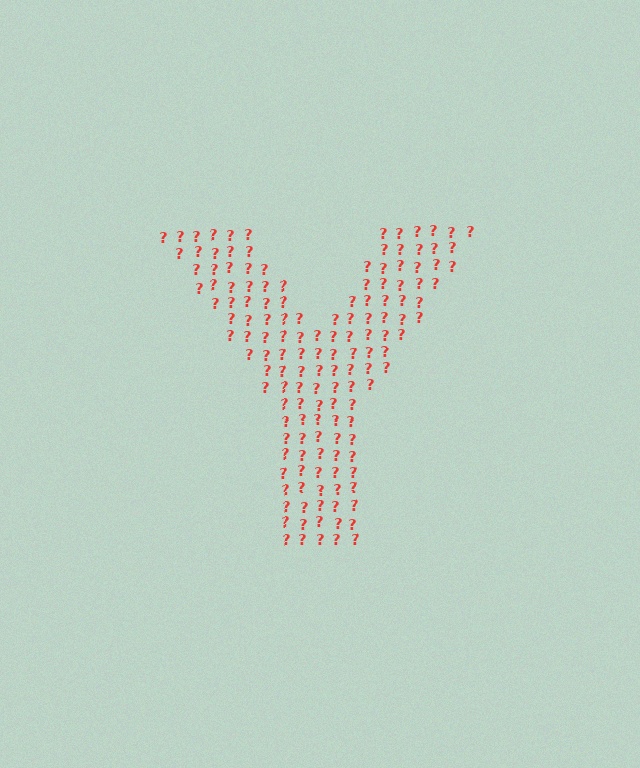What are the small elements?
The small elements are question marks.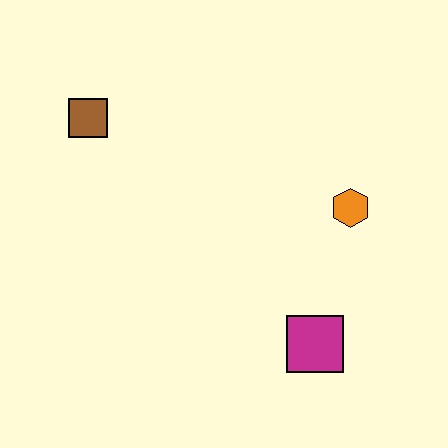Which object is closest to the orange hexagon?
The magenta square is closest to the orange hexagon.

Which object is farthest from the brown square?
The magenta square is farthest from the brown square.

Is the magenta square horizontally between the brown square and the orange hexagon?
Yes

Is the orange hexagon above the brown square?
No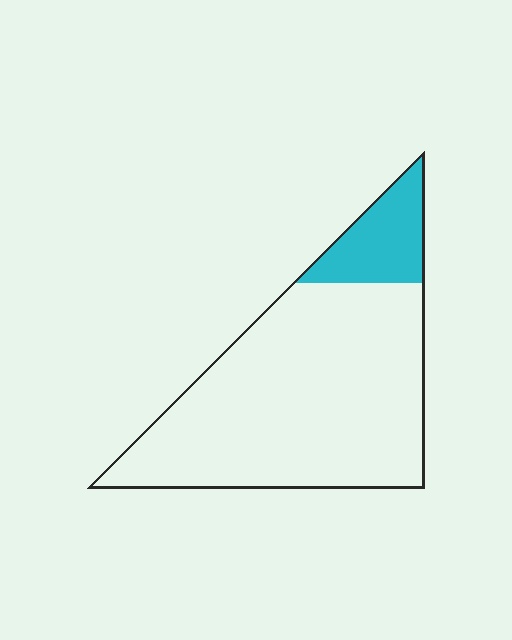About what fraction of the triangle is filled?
About one sixth (1/6).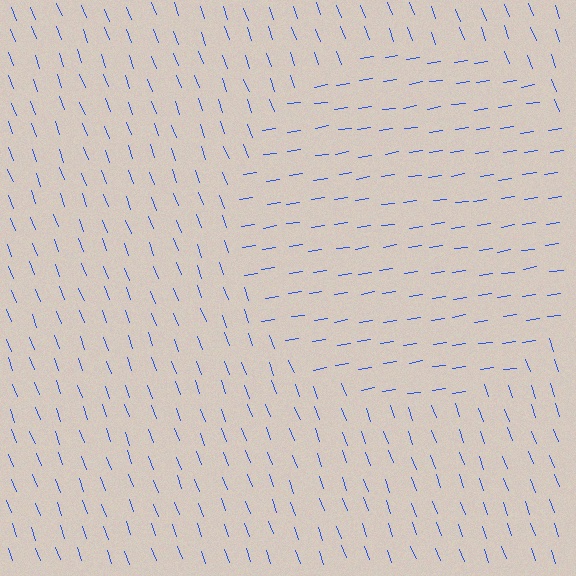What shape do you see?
I see a circle.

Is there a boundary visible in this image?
Yes, there is a texture boundary formed by a change in line orientation.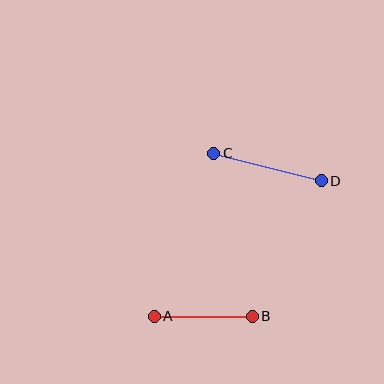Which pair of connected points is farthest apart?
Points C and D are farthest apart.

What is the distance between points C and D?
The distance is approximately 111 pixels.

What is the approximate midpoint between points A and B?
The midpoint is at approximately (203, 316) pixels.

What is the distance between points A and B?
The distance is approximately 98 pixels.